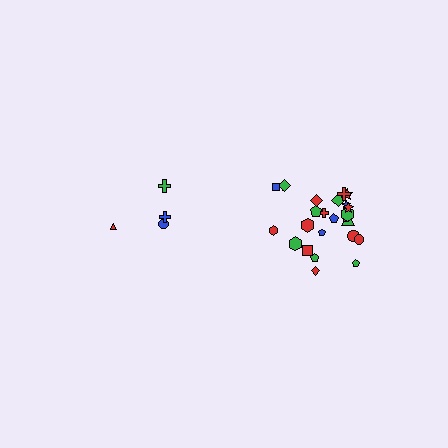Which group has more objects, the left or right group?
The right group.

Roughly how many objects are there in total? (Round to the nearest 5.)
Roughly 30 objects in total.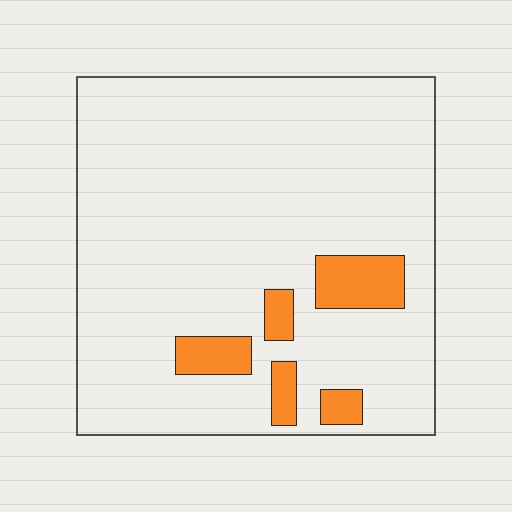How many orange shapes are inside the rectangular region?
5.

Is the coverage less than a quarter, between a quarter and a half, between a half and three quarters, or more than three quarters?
Less than a quarter.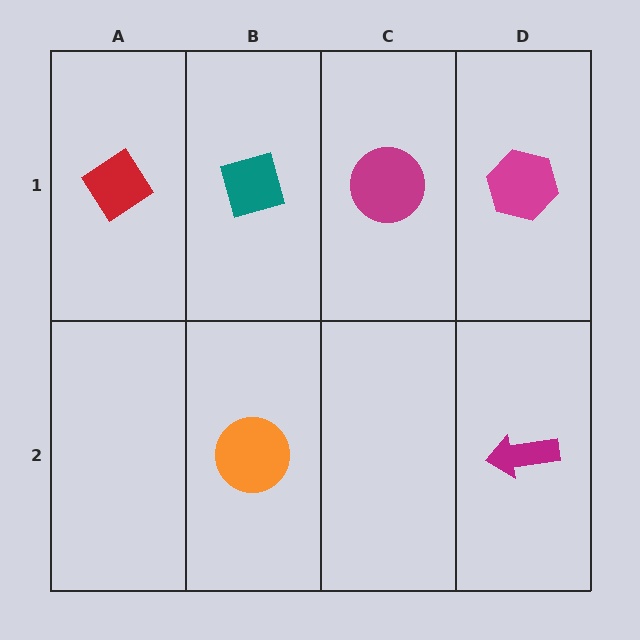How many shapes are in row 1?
4 shapes.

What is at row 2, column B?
An orange circle.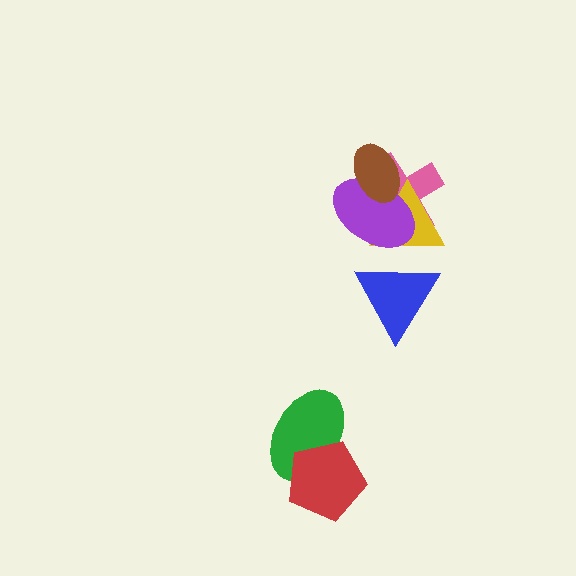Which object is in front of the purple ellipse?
The brown ellipse is in front of the purple ellipse.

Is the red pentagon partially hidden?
No, no other shape covers it.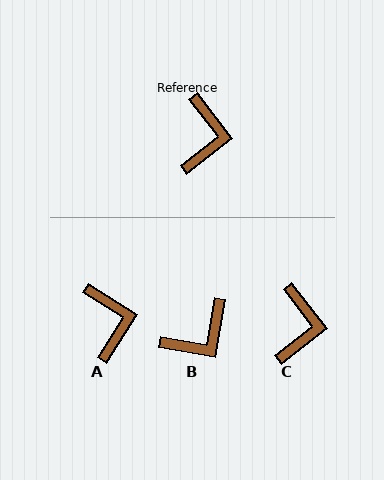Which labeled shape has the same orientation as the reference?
C.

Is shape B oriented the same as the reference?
No, it is off by about 47 degrees.